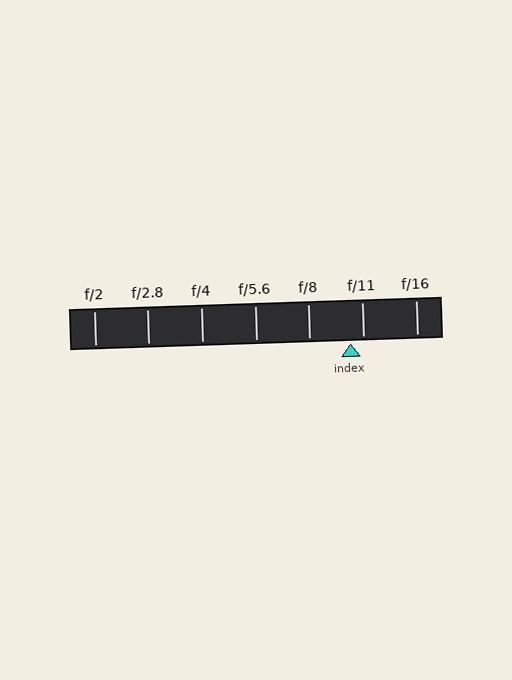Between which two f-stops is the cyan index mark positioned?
The index mark is between f/8 and f/11.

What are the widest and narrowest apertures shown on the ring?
The widest aperture shown is f/2 and the narrowest is f/16.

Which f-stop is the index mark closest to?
The index mark is closest to f/11.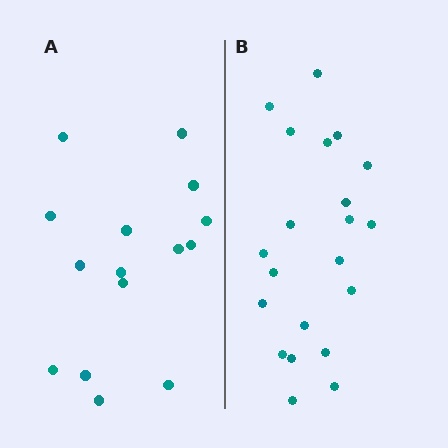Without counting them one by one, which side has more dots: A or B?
Region B (the right region) has more dots.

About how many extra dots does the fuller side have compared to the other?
Region B has about 6 more dots than region A.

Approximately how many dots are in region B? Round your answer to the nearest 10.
About 20 dots. (The exact count is 21, which rounds to 20.)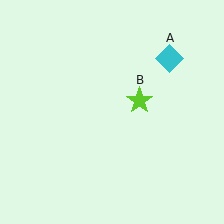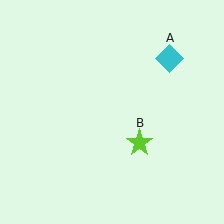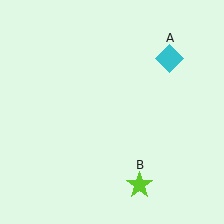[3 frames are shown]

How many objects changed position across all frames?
1 object changed position: lime star (object B).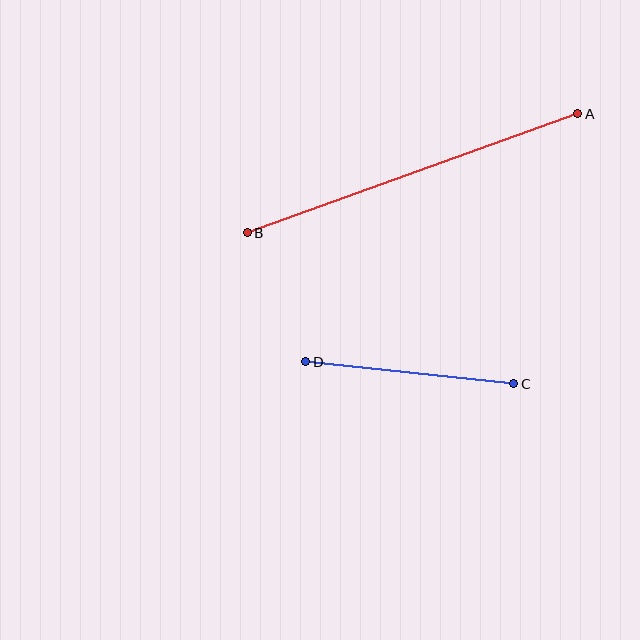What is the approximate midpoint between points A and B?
The midpoint is at approximately (412, 173) pixels.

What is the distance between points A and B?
The distance is approximately 351 pixels.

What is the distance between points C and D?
The distance is approximately 209 pixels.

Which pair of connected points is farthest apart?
Points A and B are farthest apart.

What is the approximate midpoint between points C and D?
The midpoint is at approximately (410, 373) pixels.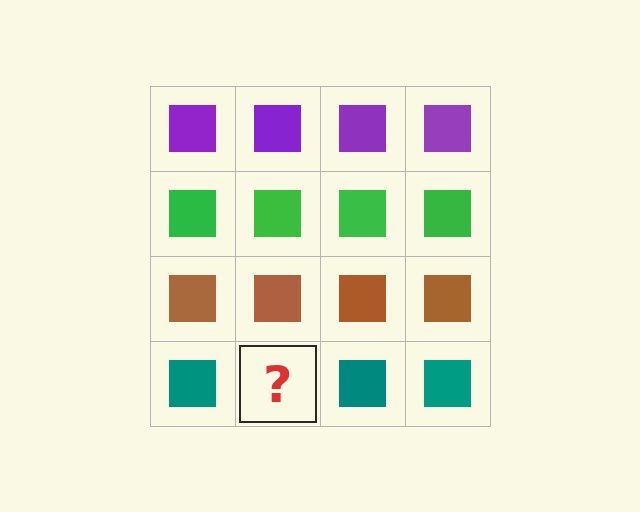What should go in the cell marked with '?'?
The missing cell should contain a teal square.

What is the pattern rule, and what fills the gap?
The rule is that each row has a consistent color. The gap should be filled with a teal square.